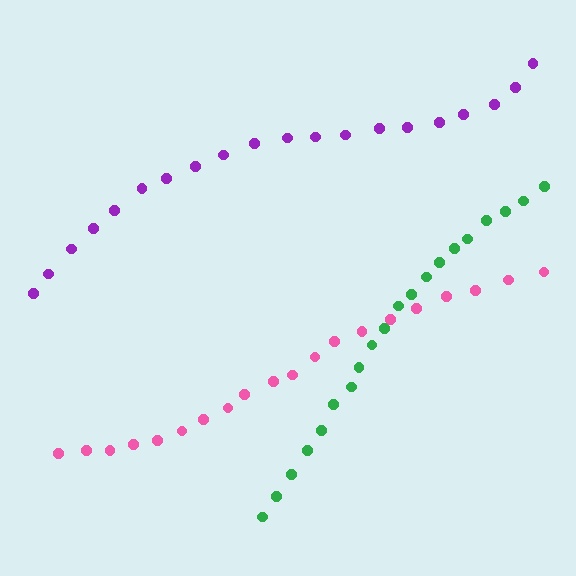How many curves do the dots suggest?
There are 3 distinct paths.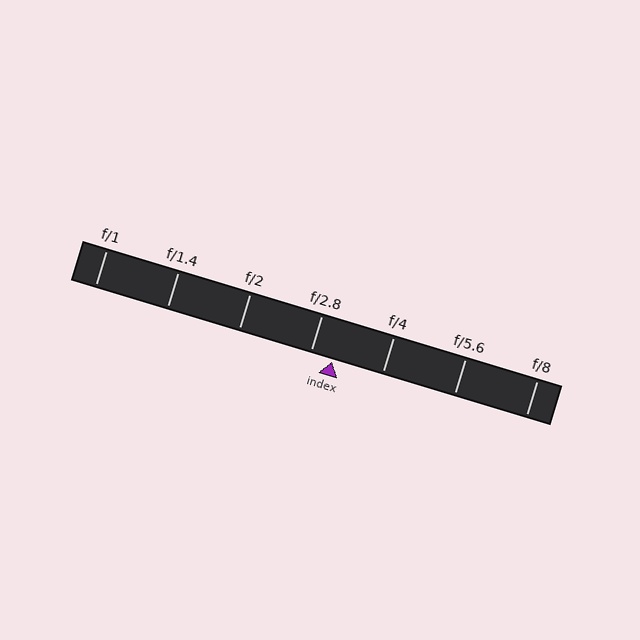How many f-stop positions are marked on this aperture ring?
There are 7 f-stop positions marked.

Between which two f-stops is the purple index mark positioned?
The index mark is between f/2.8 and f/4.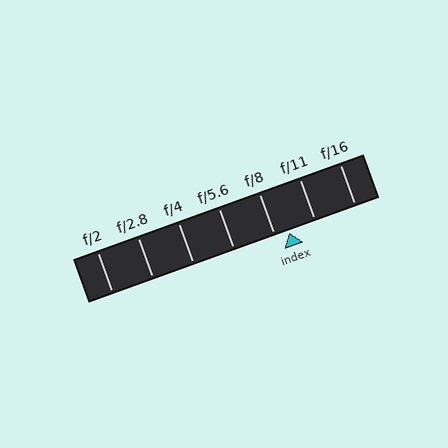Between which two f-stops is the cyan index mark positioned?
The index mark is between f/8 and f/11.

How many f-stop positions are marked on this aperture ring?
There are 7 f-stop positions marked.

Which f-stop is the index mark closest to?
The index mark is closest to f/8.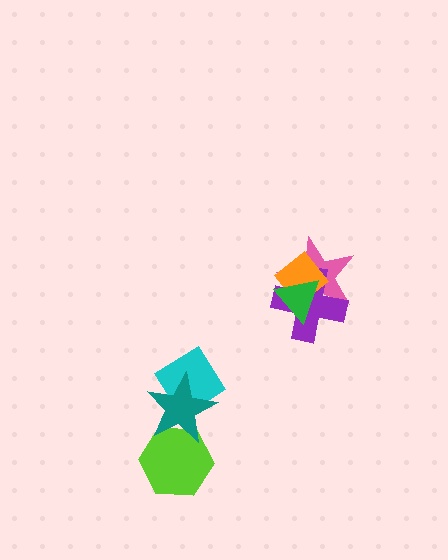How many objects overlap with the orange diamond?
3 objects overlap with the orange diamond.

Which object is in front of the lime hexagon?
The teal star is in front of the lime hexagon.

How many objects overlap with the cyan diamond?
1 object overlaps with the cyan diamond.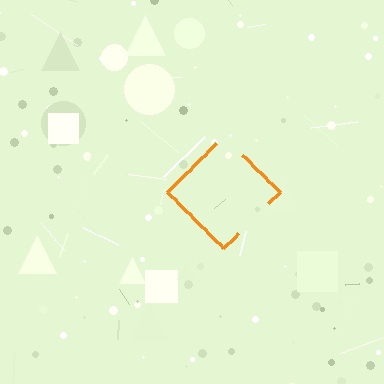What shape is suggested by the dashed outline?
The dashed outline suggests a diamond.